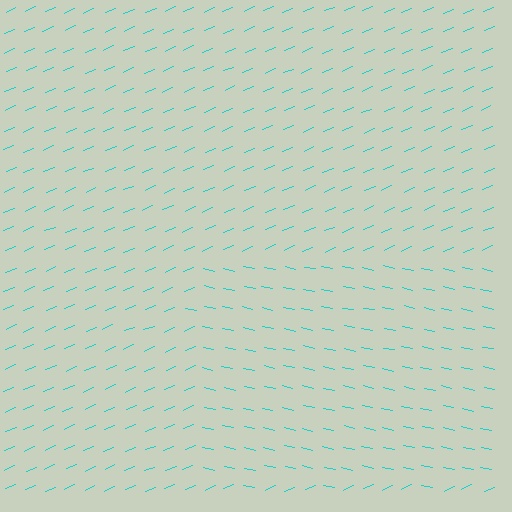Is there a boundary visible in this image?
Yes, there is a texture boundary formed by a change in line orientation.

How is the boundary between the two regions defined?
The boundary is defined purely by a change in line orientation (approximately 35 degrees difference). All lines are the same color and thickness.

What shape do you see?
I see a rectangle.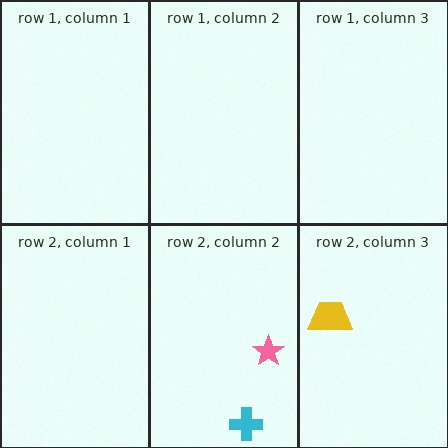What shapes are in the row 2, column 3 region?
The yellow trapezoid.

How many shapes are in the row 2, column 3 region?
1.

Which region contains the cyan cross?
The row 2, column 2 region.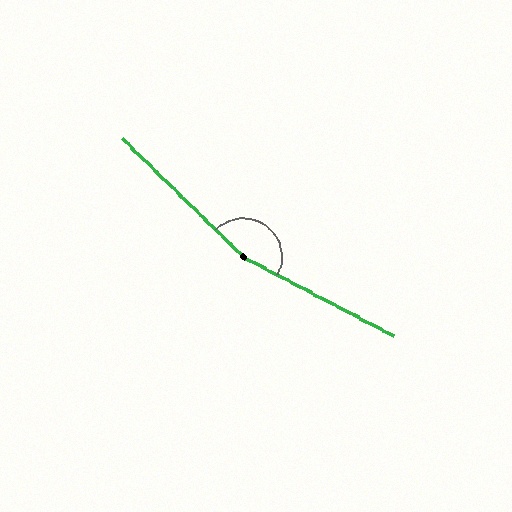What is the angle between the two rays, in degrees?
Approximately 163 degrees.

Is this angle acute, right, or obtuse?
It is obtuse.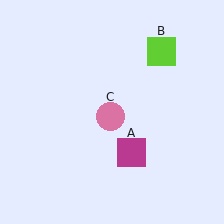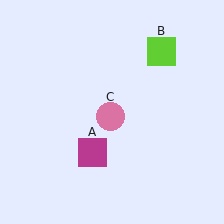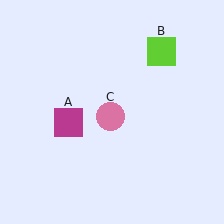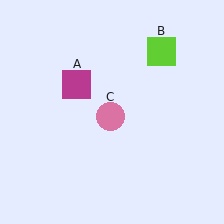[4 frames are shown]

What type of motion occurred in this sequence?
The magenta square (object A) rotated clockwise around the center of the scene.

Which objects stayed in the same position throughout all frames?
Lime square (object B) and pink circle (object C) remained stationary.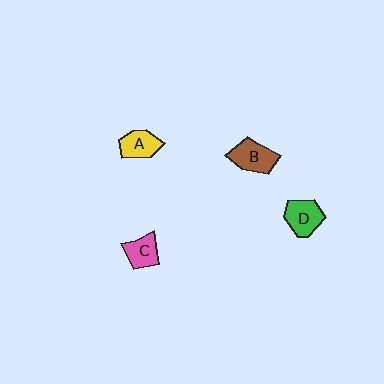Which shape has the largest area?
Shape B (brown).